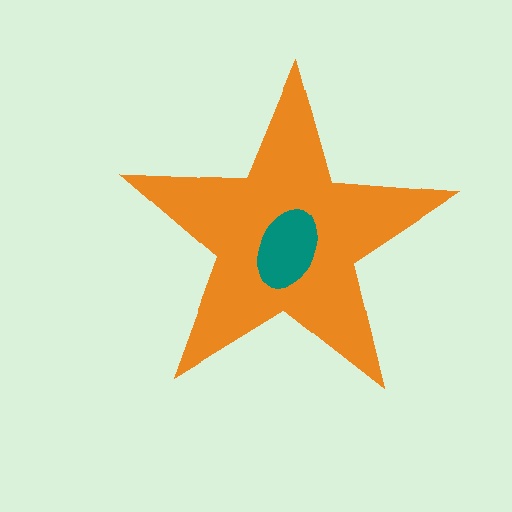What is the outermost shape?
The orange star.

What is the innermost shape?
The teal ellipse.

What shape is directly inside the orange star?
The teal ellipse.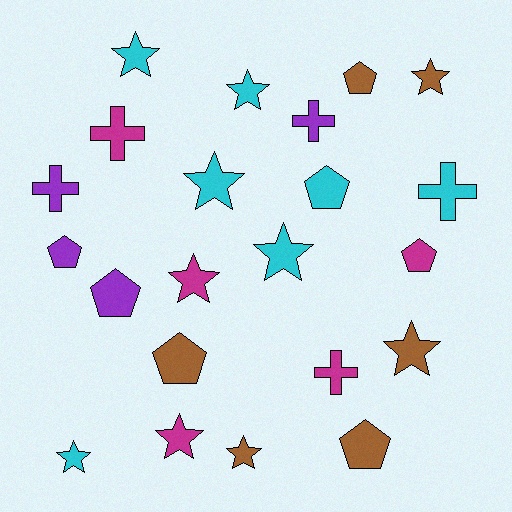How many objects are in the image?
There are 22 objects.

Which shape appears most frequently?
Star, with 10 objects.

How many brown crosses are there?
There are no brown crosses.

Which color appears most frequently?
Cyan, with 7 objects.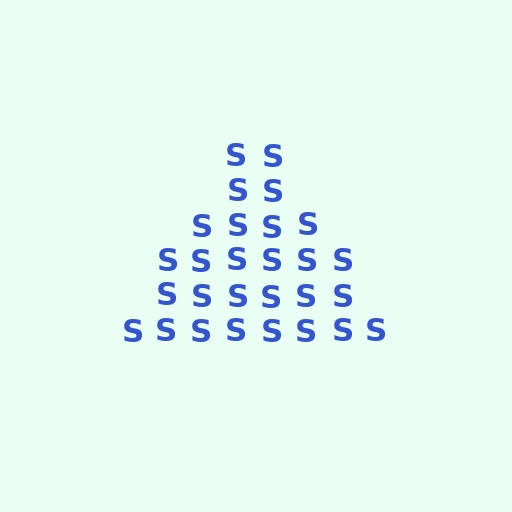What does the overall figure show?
The overall figure shows a triangle.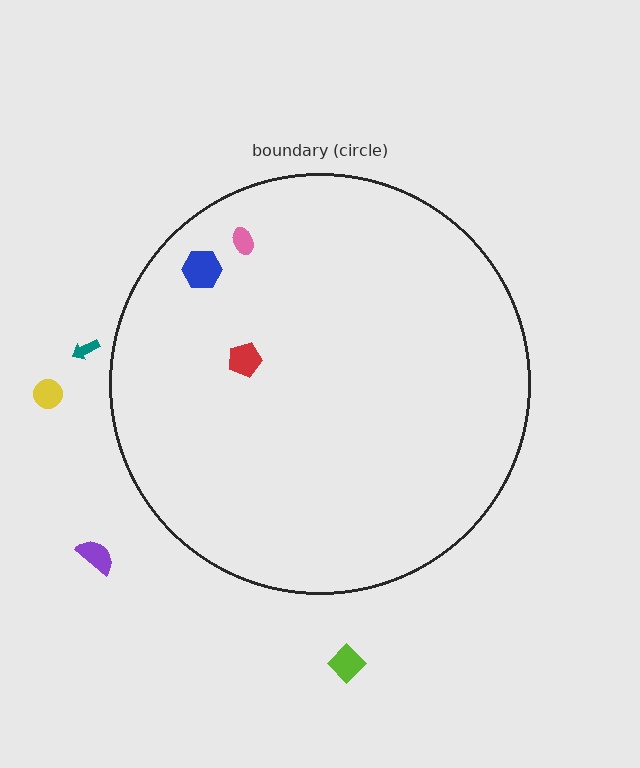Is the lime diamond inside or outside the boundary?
Outside.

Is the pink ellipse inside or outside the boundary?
Inside.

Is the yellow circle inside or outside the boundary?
Outside.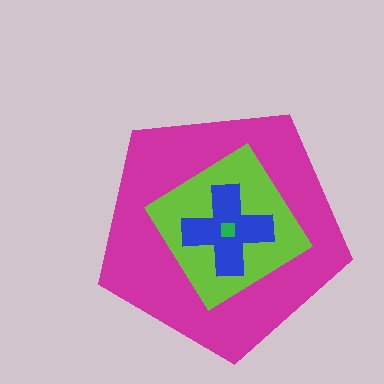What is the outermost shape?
The magenta pentagon.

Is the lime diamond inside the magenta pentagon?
Yes.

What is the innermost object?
The green square.